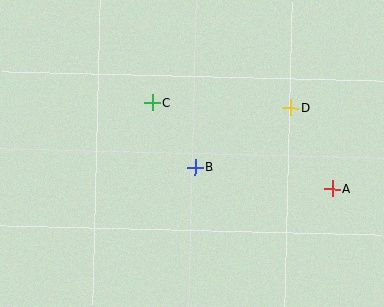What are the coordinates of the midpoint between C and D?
The midpoint between C and D is at (222, 105).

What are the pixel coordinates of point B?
Point B is at (195, 167).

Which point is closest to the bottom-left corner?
Point B is closest to the bottom-left corner.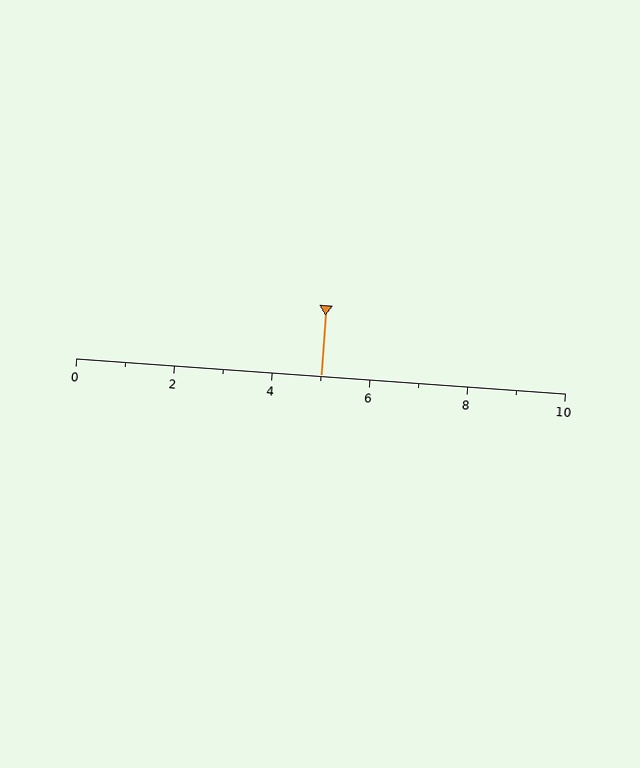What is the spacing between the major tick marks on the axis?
The major ticks are spaced 2 apart.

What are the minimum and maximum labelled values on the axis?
The axis runs from 0 to 10.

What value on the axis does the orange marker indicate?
The marker indicates approximately 5.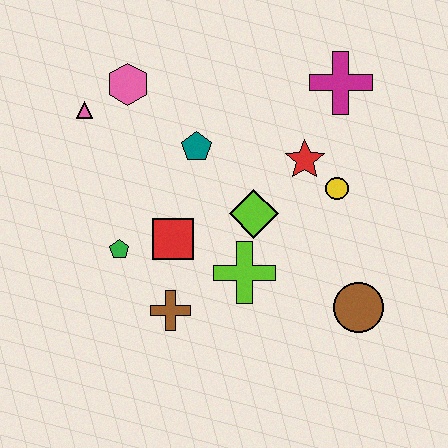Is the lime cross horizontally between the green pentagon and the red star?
Yes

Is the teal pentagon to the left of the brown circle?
Yes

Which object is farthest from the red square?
The magenta cross is farthest from the red square.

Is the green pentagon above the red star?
No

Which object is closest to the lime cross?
The lime diamond is closest to the lime cross.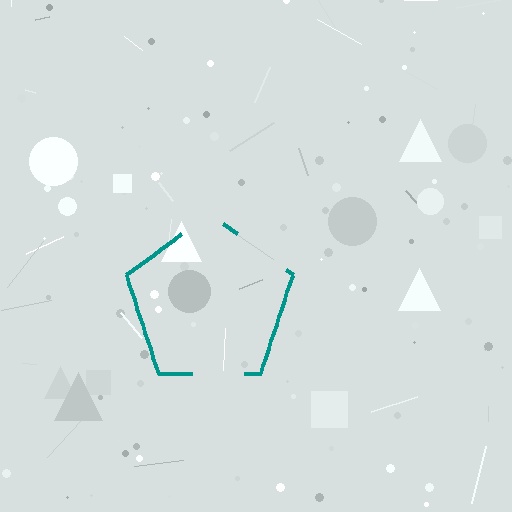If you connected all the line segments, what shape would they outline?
They would outline a pentagon.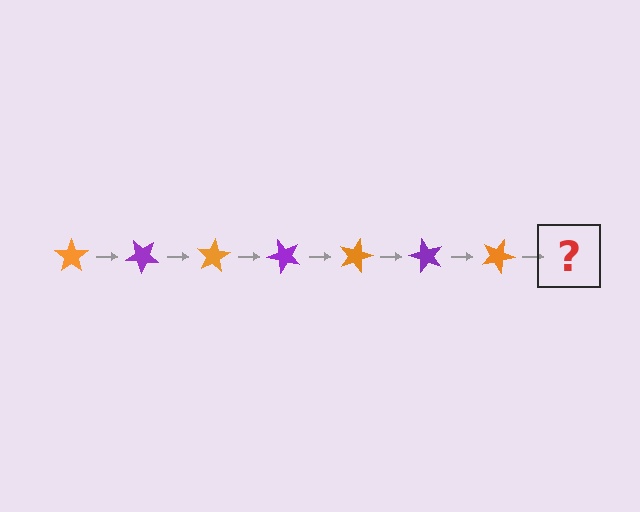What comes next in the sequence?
The next element should be a purple star, rotated 280 degrees from the start.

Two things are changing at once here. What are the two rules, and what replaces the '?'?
The two rules are that it rotates 40 degrees each step and the color cycles through orange and purple. The '?' should be a purple star, rotated 280 degrees from the start.